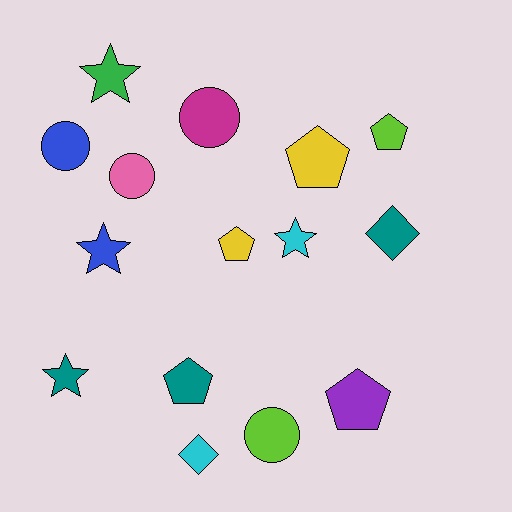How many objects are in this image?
There are 15 objects.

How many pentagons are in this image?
There are 5 pentagons.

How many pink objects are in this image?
There is 1 pink object.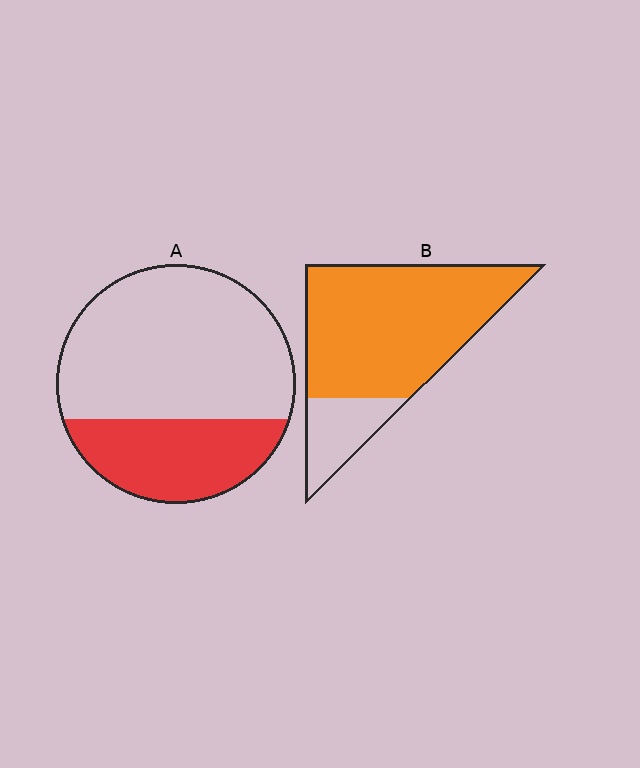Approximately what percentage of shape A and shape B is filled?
A is approximately 30% and B is approximately 80%.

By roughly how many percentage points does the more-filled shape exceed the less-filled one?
By roughly 50 percentage points (B over A).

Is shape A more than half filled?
No.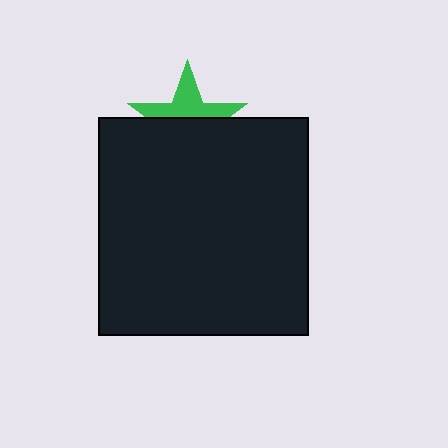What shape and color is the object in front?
The object in front is a black rectangle.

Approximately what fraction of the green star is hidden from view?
Roughly 55% of the green star is hidden behind the black rectangle.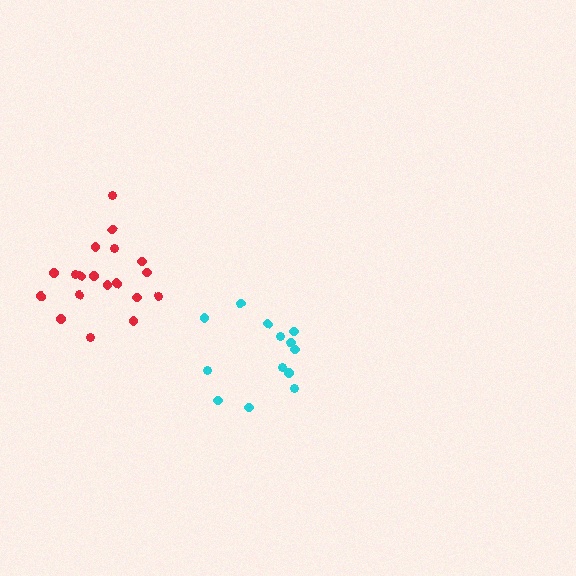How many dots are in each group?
Group 1: 13 dots, Group 2: 19 dots (32 total).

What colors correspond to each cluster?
The clusters are colored: cyan, red.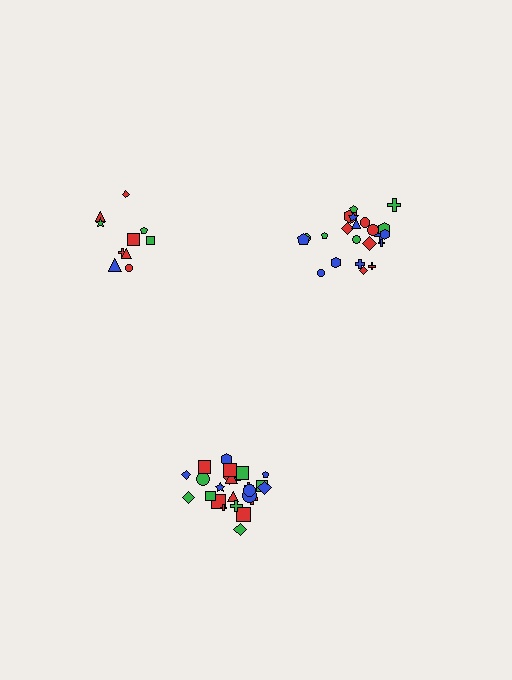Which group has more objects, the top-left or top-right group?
The top-right group.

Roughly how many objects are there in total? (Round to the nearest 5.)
Roughly 55 objects in total.